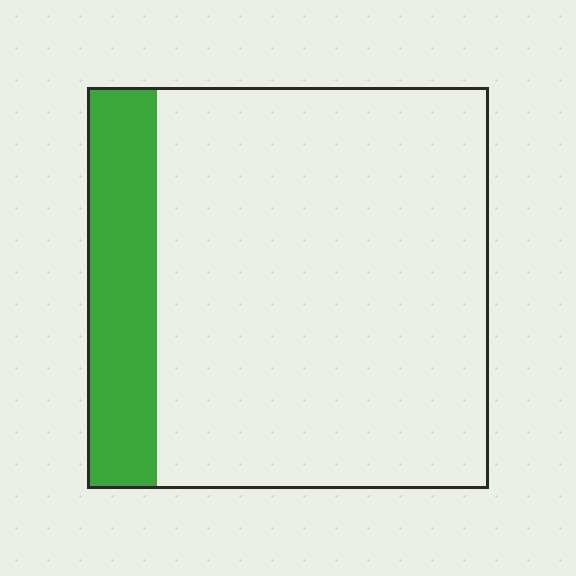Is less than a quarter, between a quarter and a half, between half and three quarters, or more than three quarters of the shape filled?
Less than a quarter.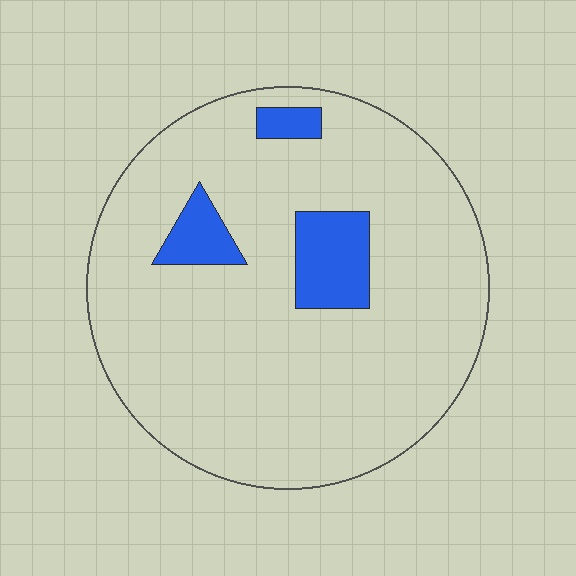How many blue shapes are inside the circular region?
3.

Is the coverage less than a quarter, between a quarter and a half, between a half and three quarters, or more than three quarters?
Less than a quarter.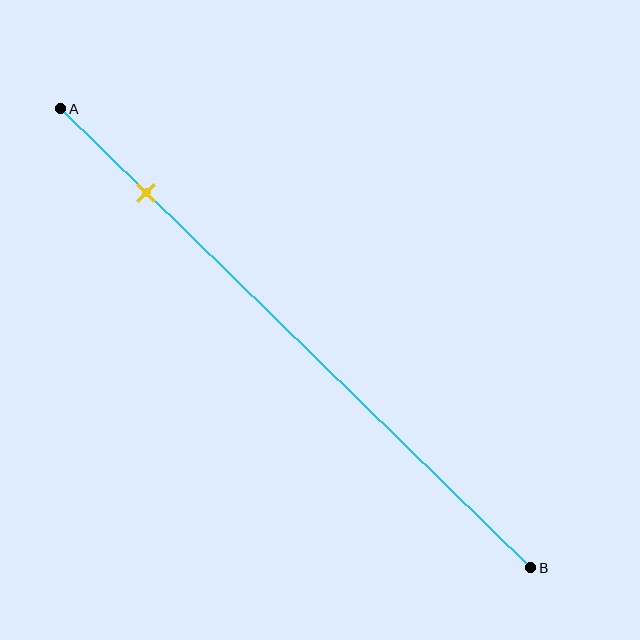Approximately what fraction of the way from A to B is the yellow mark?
The yellow mark is approximately 20% of the way from A to B.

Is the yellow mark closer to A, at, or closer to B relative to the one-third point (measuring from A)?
The yellow mark is closer to point A than the one-third point of segment AB.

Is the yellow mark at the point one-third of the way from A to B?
No, the mark is at about 20% from A, not at the 33% one-third point.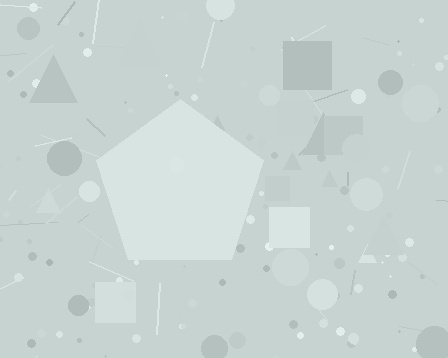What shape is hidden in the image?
A pentagon is hidden in the image.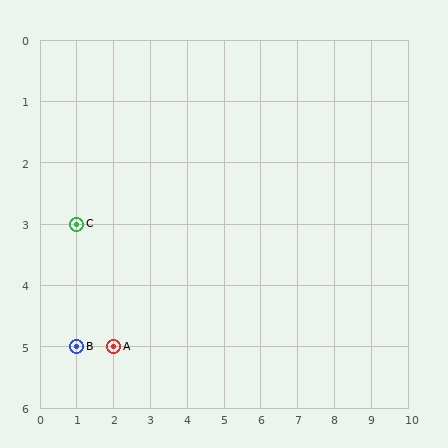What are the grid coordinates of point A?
Point A is at grid coordinates (2, 5).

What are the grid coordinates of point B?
Point B is at grid coordinates (1, 5).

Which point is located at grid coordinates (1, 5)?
Point B is at (1, 5).